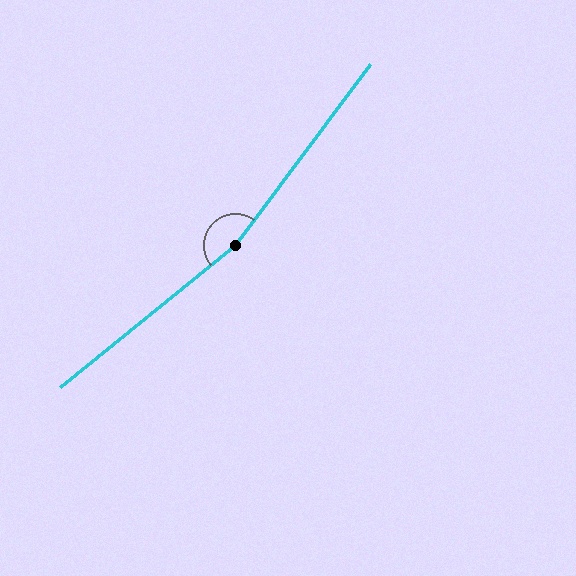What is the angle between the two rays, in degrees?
Approximately 166 degrees.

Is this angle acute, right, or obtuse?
It is obtuse.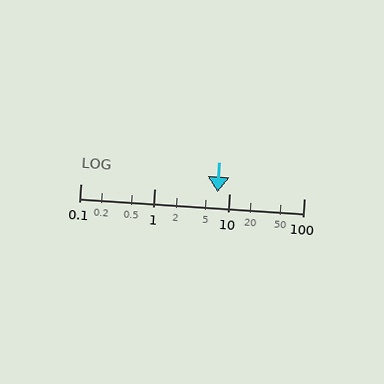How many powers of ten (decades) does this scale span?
The scale spans 3 decades, from 0.1 to 100.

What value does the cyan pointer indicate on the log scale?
The pointer indicates approximately 6.9.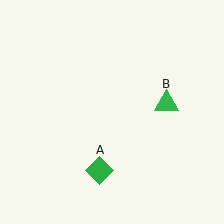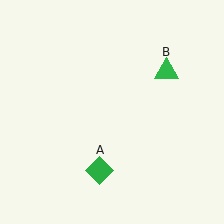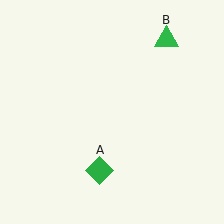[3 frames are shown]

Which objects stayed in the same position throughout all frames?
Green diamond (object A) remained stationary.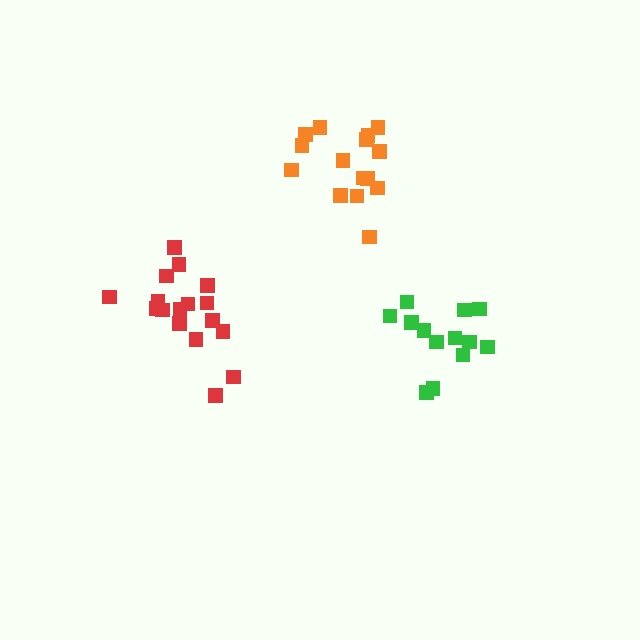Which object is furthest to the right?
The green cluster is rightmost.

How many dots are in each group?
Group 1: 17 dots, Group 2: 15 dots, Group 3: 13 dots (45 total).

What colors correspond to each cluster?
The clusters are colored: red, orange, green.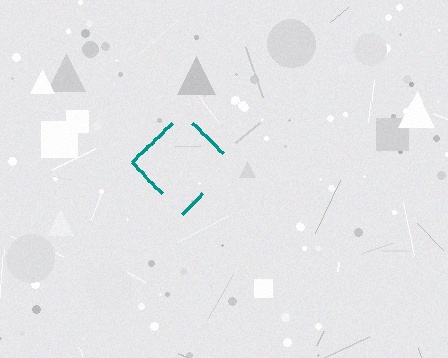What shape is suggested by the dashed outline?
The dashed outline suggests a diamond.